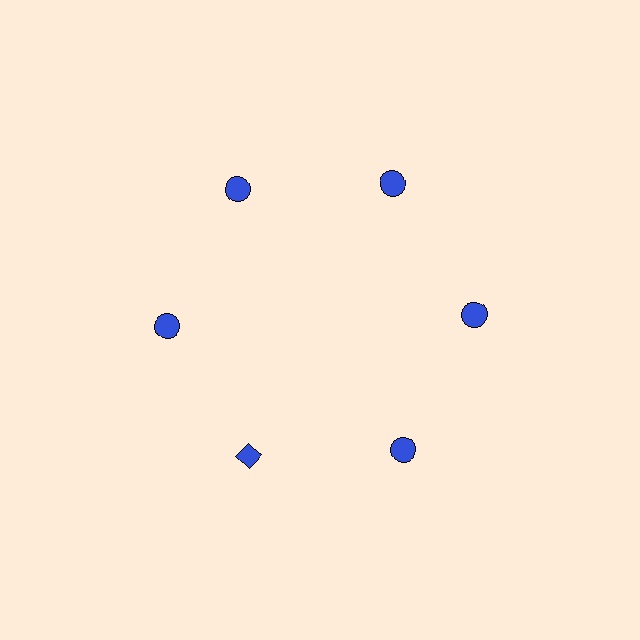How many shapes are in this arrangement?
There are 6 shapes arranged in a ring pattern.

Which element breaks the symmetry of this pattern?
The blue diamond at roughly the 7 o'clock position breaks the symmetry. All other shapes are blue circles.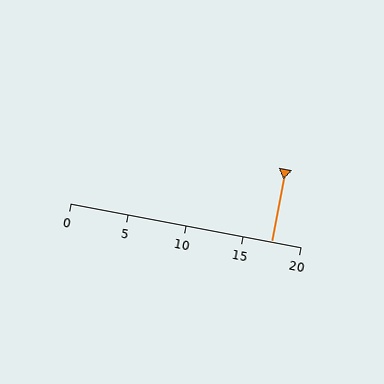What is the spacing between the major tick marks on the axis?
The major ticks are spaced 5 apart.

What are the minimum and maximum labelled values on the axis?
The axis runs from 0 to 20.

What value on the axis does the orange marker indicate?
The marker indicates approximately 17.5.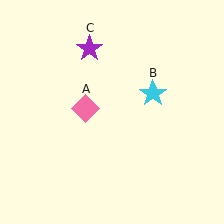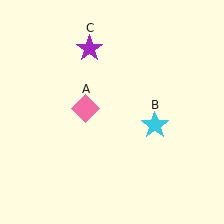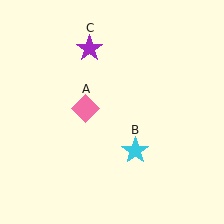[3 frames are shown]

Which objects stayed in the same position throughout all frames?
Pink diamond (object A) and purple star (object C) remained stationary.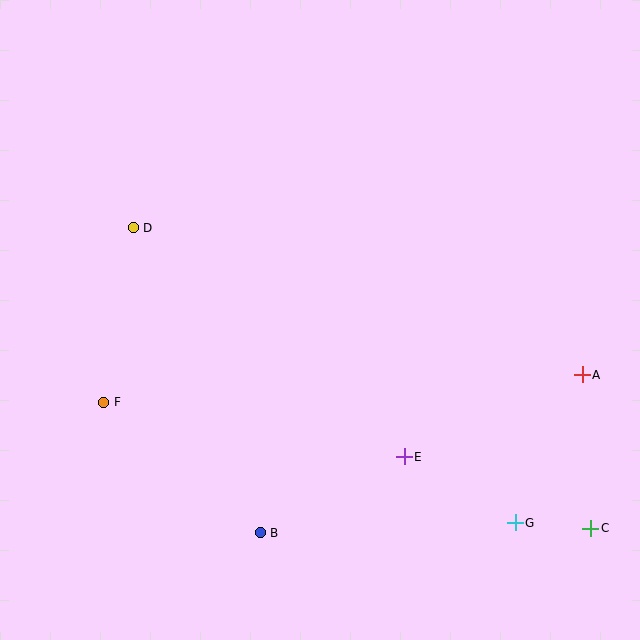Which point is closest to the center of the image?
Point E at (404, 457) is closest to the center.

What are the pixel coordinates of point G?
Point G is at (515, 523).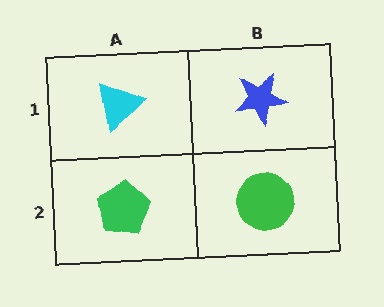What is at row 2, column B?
A green circle.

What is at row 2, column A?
A green pentagon.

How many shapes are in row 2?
2 shapes.